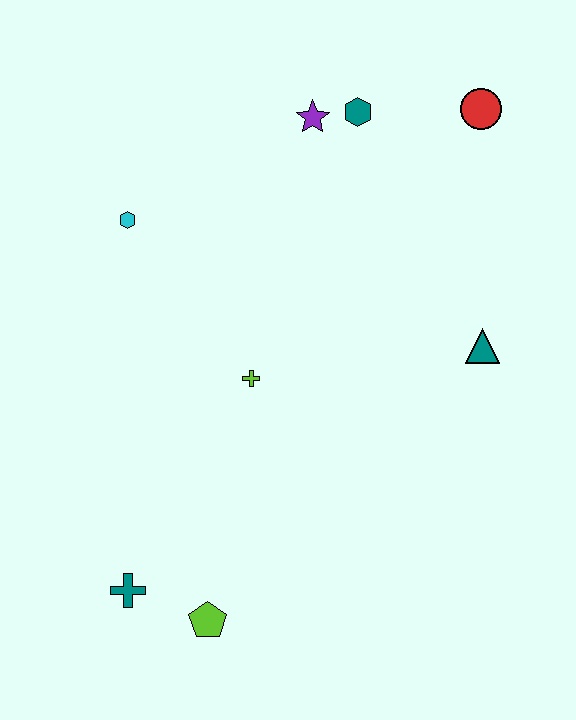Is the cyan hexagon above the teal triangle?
Yes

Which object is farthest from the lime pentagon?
The red circle is farthest from the lime pentagon.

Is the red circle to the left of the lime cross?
No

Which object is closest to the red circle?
The teal hexagon is closest to the red circle.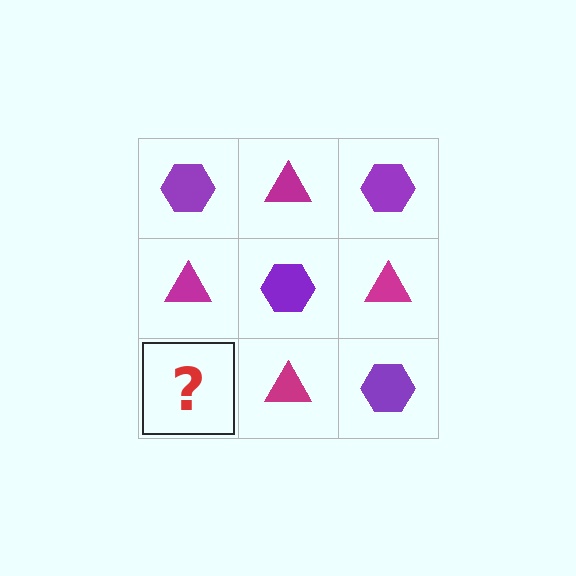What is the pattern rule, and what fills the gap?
The rule is that it alternates purple hexagon and magenta triangle in a checkerboard pattern. The gap should be filled with a purple hexagon.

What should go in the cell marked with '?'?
The missing cell should contain a purple hexagon.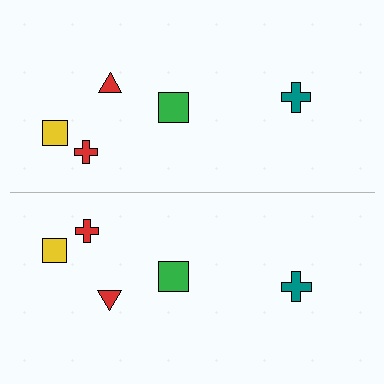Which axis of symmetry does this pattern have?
The pattern has a horizontal axis of symmetry running through the center of the image.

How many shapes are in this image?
There are 10 shapes in this image.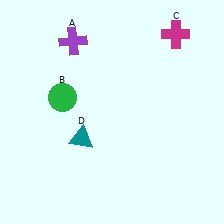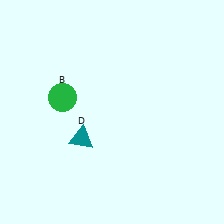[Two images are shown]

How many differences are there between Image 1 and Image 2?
There are 2 differences between the two images.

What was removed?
The magenta cross (C), the purple cross (A) were removed in Image 2.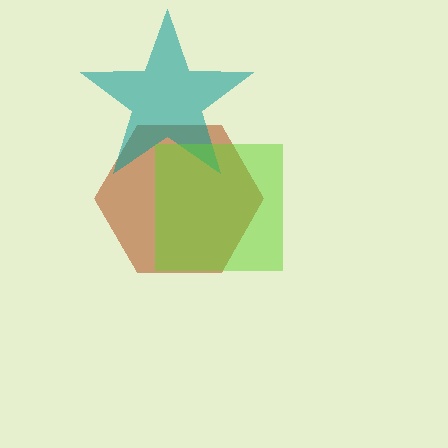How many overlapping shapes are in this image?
There are 3 overlapping shapes in the image.